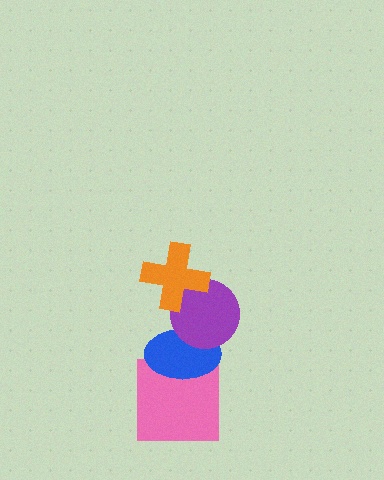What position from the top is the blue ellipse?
The blue ellipse is 3rd from the top.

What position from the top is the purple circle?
The purple circle is 2nd from the top.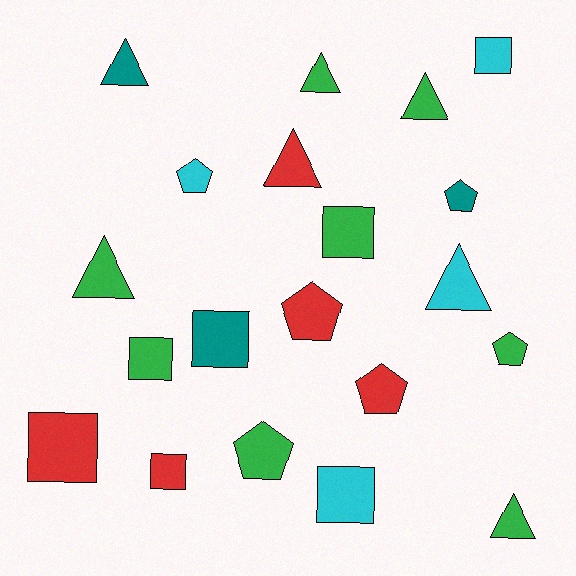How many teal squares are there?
There is 1 teal square.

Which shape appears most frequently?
Triangle, with 7 objects.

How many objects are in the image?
There are 20 objects.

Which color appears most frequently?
Green, with 8 objects.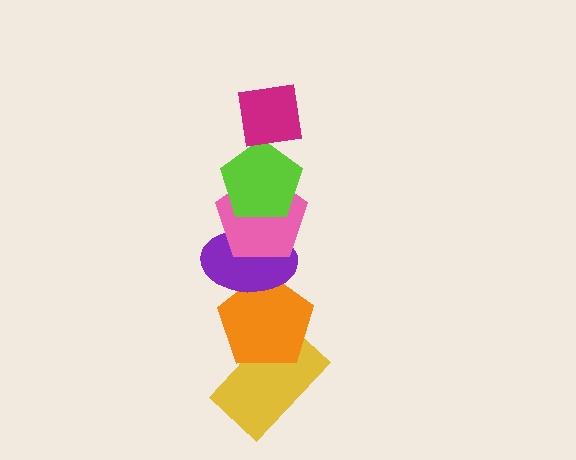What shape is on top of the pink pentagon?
The lime pentagon is on top of the pink pentagon.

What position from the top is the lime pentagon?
The lime pentagon is 2nd from the top.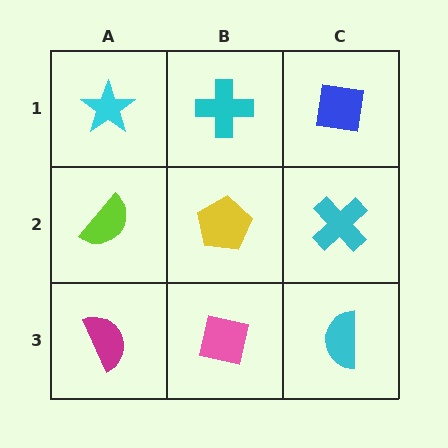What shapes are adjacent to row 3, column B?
A yellow pentagon (row 2, column B), a magenta semicircle (row 3, column A), a cyan semicircle (row 3, column C).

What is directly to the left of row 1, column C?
A cyan cross.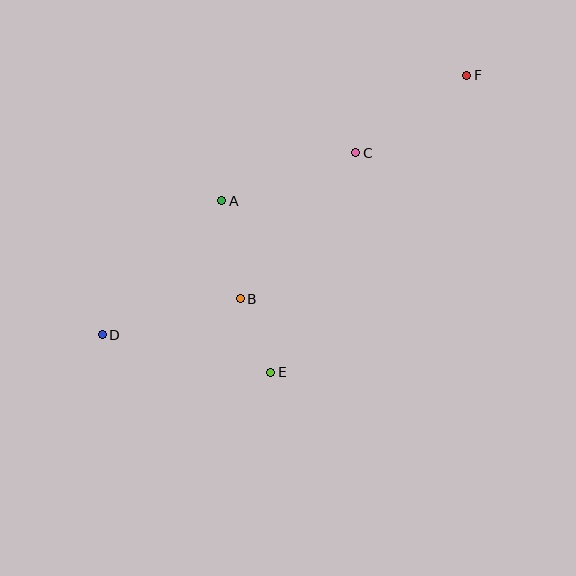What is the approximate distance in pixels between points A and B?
The distance between A and B is approximately 100 pixels.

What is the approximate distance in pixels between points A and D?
The distance between A and D is approximately 179 pixels.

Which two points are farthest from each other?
Points D and F are farthest from each other.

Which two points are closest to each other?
Points B and E are closest to each other.